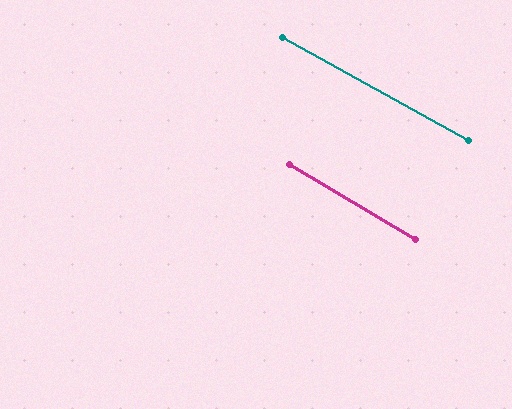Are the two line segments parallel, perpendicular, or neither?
Parallel — their directions differ by only 2.0°.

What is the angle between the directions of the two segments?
Approximately 2 degrees.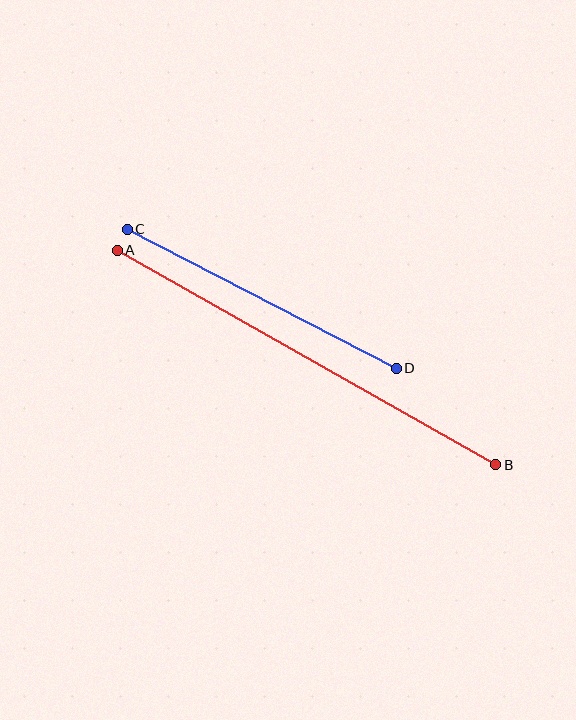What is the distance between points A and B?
The distance is approximately 435 pixels.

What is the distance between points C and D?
The distance is approximately 303 pixels.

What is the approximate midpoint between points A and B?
The midpoint is at approximately (307, 357) pixels.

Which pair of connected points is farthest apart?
Points A and B are farthest apart.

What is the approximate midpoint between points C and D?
The midpoint is at approximately (262, 299) pixels.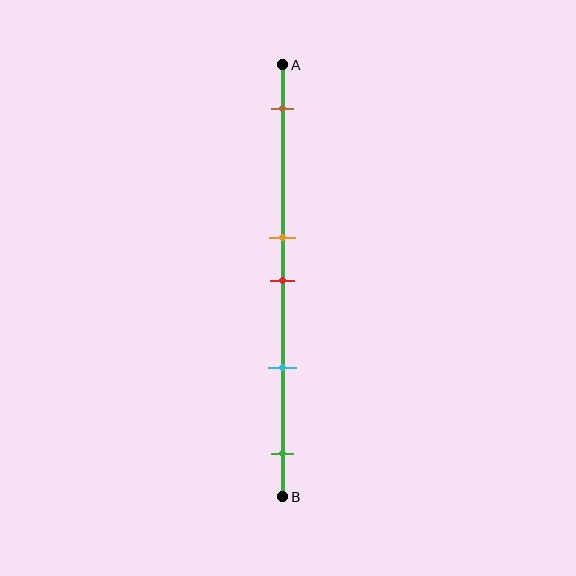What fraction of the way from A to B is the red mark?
The red mark is approximately 50% (0.5) of the way from A to B.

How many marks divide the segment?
There are 5 marks dividing the segment.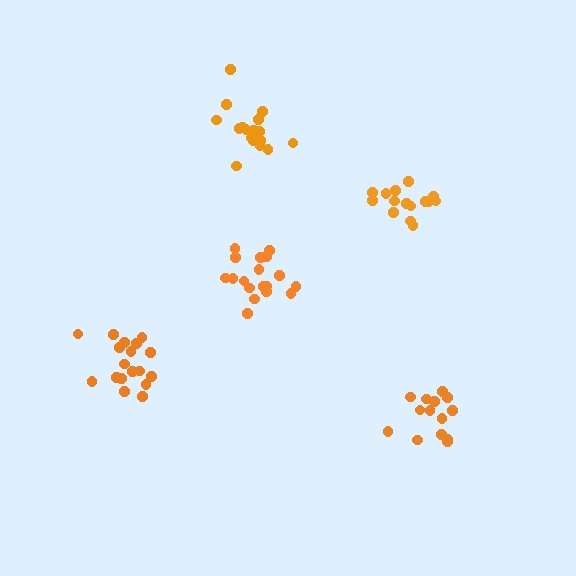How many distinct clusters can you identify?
There are 5 distinct clusters.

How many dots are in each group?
Group 1: 18 dots, Group 2: 14 dots, Group 3: 15 dots, Group 4: 17 dots, Group 5: 18 dots (82 total).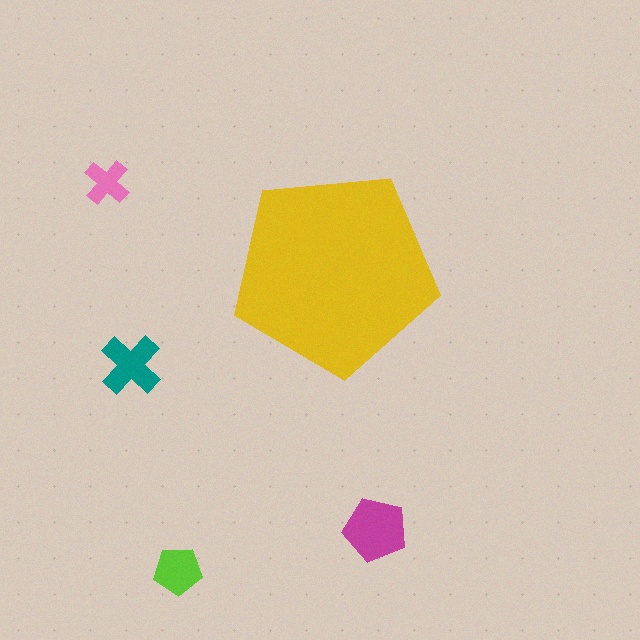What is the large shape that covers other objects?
A yellow pentagon.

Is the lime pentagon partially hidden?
No, the lime pentagon is fully visible.